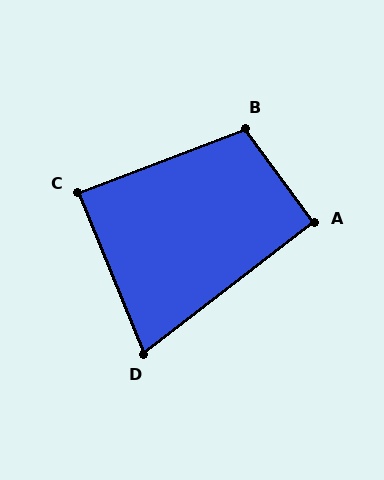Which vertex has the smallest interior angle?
D, at approximately 75 degrees.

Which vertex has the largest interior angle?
B, at approximately 105 degrees.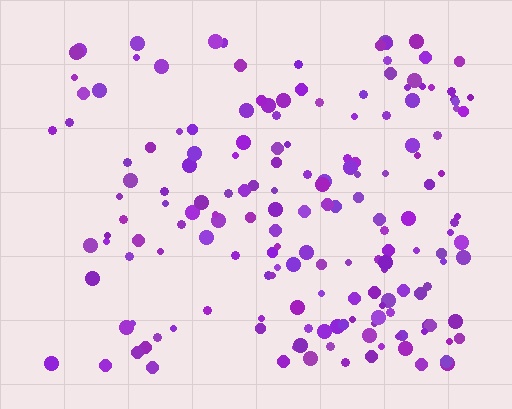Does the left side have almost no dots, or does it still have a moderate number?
Still a moderate number, just noticeably fewer than the right.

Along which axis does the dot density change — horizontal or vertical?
Horizontal.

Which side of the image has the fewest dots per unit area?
The left.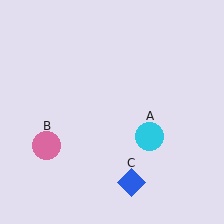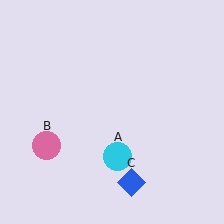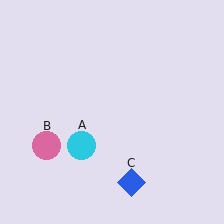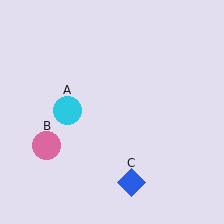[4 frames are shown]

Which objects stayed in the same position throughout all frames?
Pink circle (object B) and blue diamond (object C) remained stationary.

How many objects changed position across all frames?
1 object changed position: cyan circle (object A).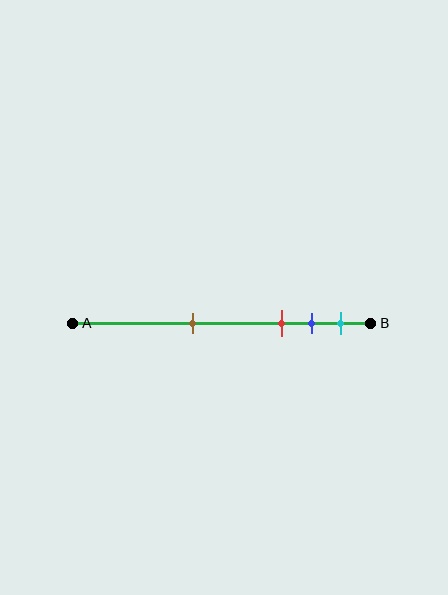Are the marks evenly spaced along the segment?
No, the marks are not evenly spaced.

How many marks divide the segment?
There are 4 marks dividing the segment.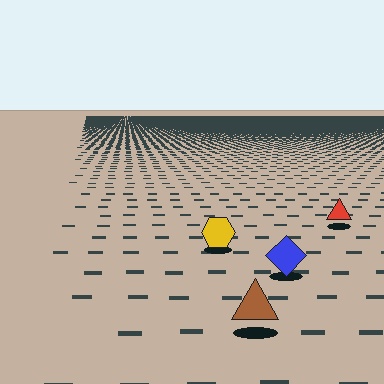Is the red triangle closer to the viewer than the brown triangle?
No. The brown triangle is closer — you can tell from the texture gradient: the ground texture is coarser near it.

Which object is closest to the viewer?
The brown triangle is closest. The texture marks near it are larger and more spread out.